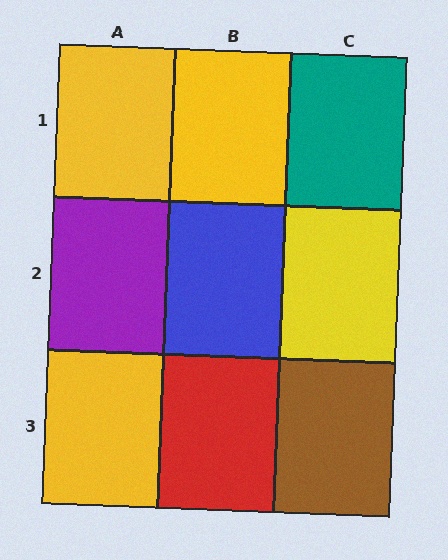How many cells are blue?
1 cell is blue.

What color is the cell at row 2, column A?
Purple.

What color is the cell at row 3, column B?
Red.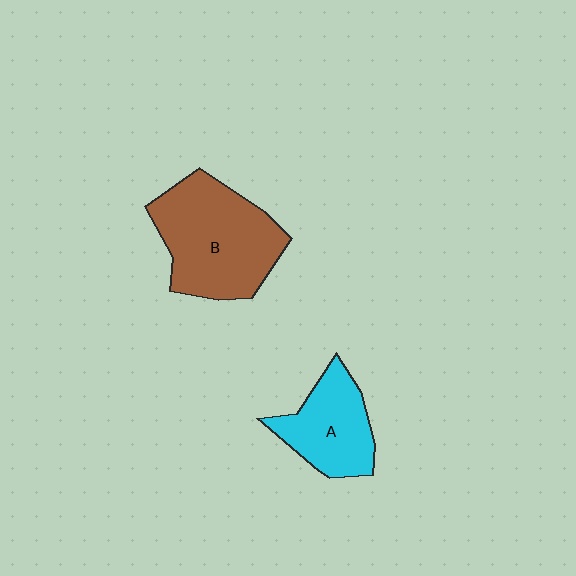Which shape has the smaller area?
Shape A (cyan).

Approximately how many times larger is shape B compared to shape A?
Approximately 1.6 times.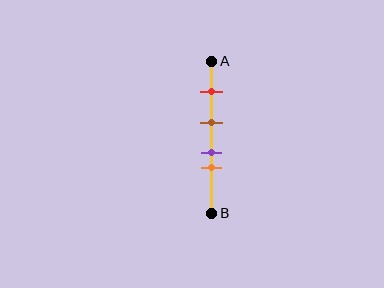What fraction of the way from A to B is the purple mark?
The purple mark is approximately 60% (0.6) of the way from A to B.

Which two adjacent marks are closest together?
The purple and orange marks are the closest adjacent pair.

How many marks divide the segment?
There are 4 marks dividing the segment.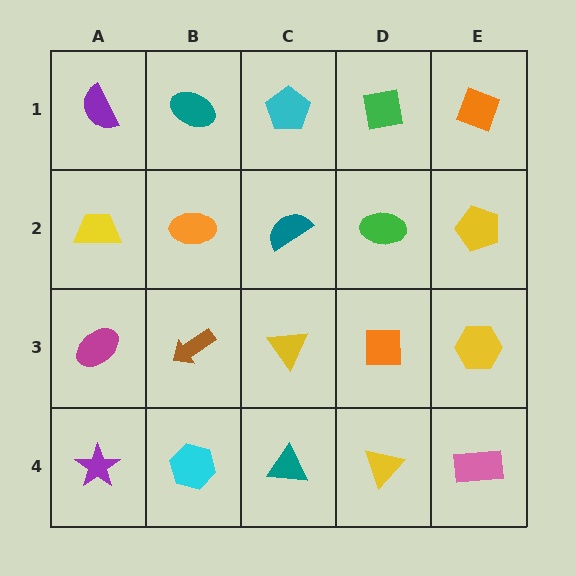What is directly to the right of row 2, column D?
A yellow pentagon.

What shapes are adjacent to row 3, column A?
A yellow trapezoid (row 2, column A), a purple star (row 4, column A), a brown arrow (row 3, column B).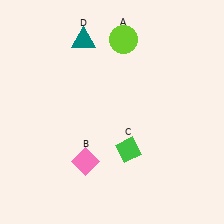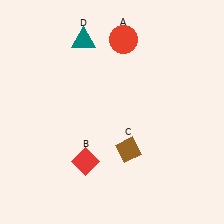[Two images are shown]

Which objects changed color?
A changed from lime to red. B changed from pink to red. C changed from green to brown.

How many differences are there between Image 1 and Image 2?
There are 3 differences between the two images.